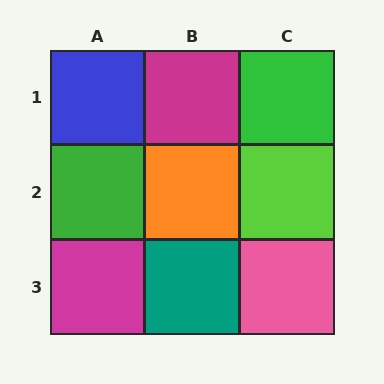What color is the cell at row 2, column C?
Lime.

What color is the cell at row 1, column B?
Magenta.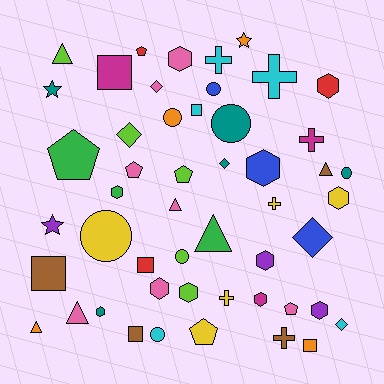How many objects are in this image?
There are 50 objects.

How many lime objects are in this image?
There are 5 lime objects.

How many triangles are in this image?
There are 6 triangles.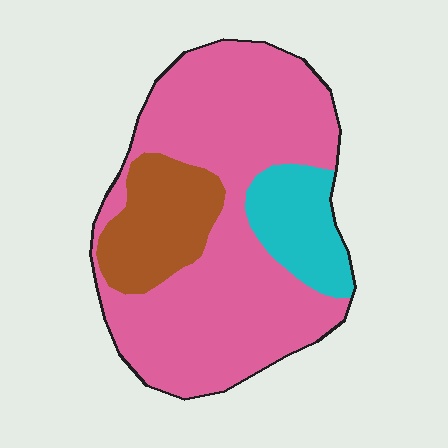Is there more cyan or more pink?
Pink.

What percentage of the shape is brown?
Brown covers 17% of the shape.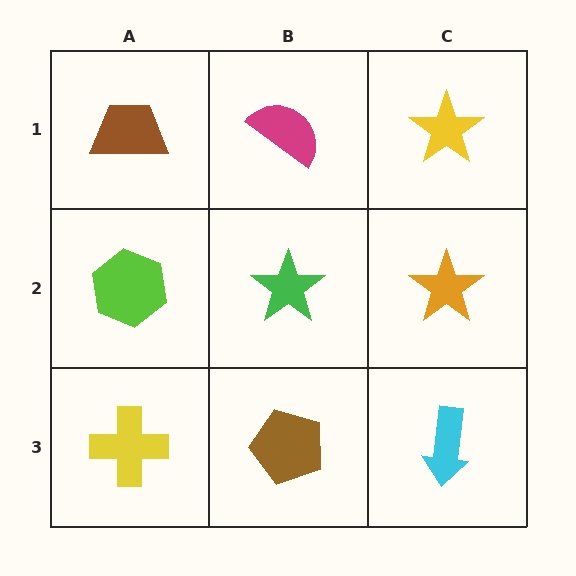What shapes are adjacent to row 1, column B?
A green star (row 2, column B), a brown trapezoid (row 1, column A), a yellow star (row 1, column C).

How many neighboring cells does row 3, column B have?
3.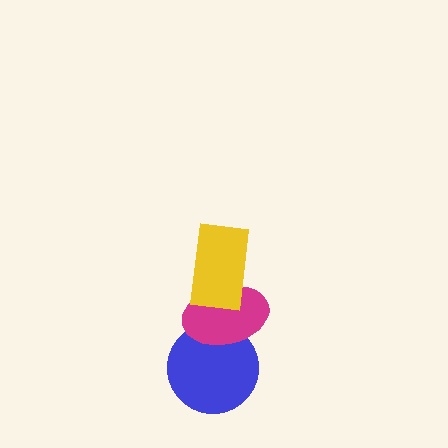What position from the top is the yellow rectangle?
The yellow rectangle is 1st from the top.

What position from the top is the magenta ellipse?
The magenta ellipse is 2nd from the top.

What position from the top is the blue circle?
The blue circle is 3rd from the top.